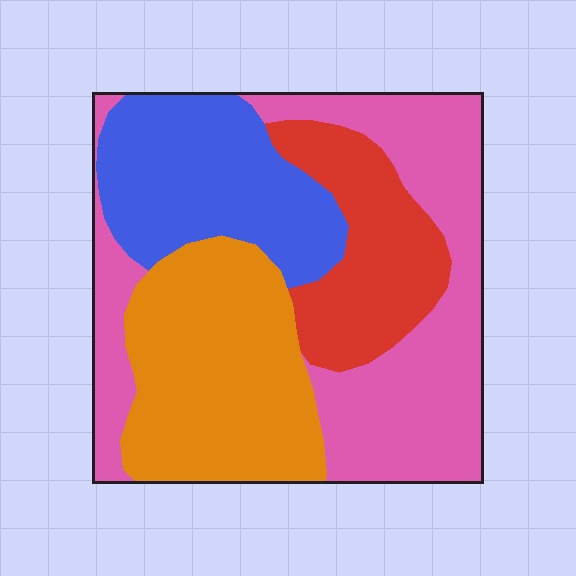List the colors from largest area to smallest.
From largest to smallest: pink, orange, blue, red.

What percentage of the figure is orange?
Orange covers 27% of the figure.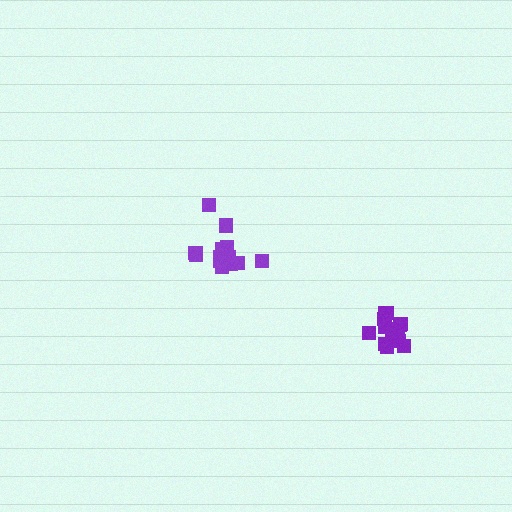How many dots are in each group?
Group 1: 13 dots, Group 2: 13 dots (26 total).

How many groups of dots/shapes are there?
There are 2 groups.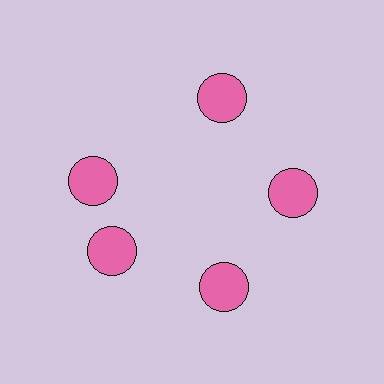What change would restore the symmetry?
The symmetry would be restored by rotating it back into even spacing with its neighbors so that all 5 circles sit at equal angles and equal distance from the center.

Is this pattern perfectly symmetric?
No. The 5 pink circles are arranged in a ring, but one element near the 10 o'clock position is rotated out of alignment along the ring, breaking the 5-fold rotational symmetry.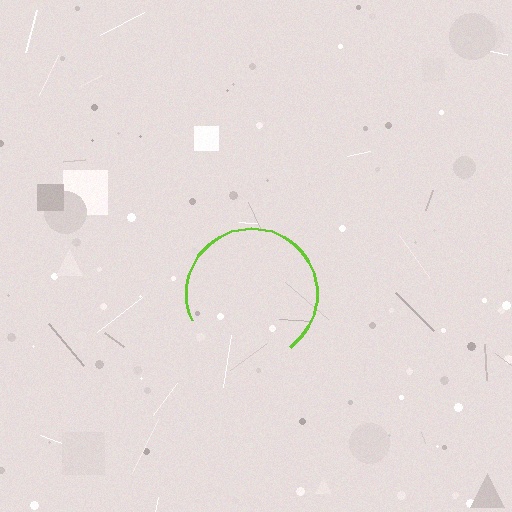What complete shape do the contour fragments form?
The contour fragments form a circle.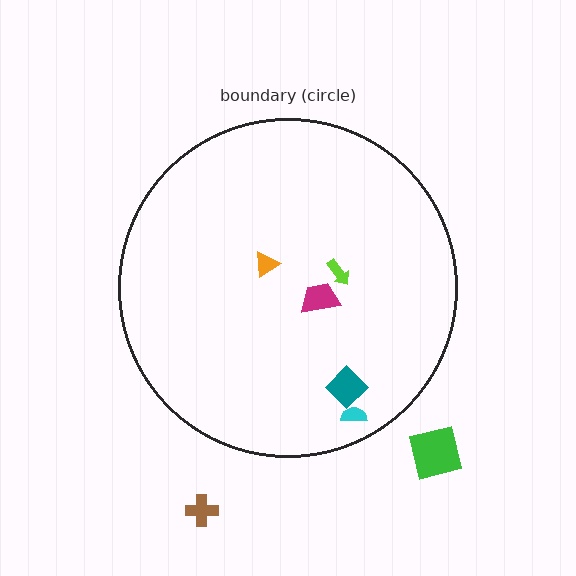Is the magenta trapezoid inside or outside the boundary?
Inside.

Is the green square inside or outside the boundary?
Outside.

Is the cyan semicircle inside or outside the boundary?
Inside.